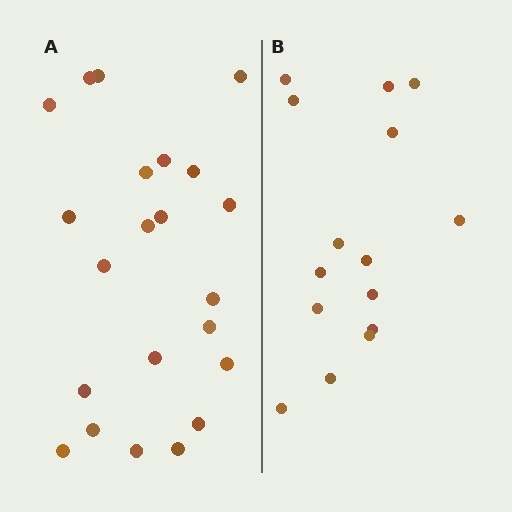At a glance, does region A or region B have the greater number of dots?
Region A (the left region) has more dots.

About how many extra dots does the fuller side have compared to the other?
Region A has roughly 8 or so more dots than region B.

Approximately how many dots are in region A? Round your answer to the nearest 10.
About 20 dots. (The exact count is 22, which rounds to 20.)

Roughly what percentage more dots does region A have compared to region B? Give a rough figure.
About 45% more.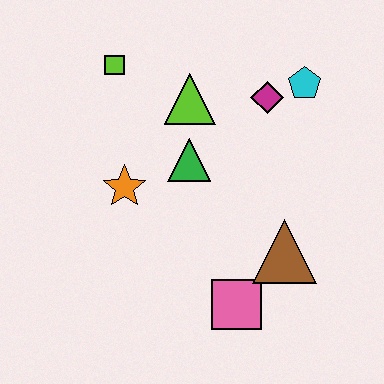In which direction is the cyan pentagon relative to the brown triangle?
The cyan pentagon is above the brown triangle.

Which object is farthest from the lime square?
The pink square is farthest from the lime square.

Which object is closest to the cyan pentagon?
The magenta diamond is closest to the cyan pentagon.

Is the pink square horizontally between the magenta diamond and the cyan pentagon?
No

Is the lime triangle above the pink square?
Yes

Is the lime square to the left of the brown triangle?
Yes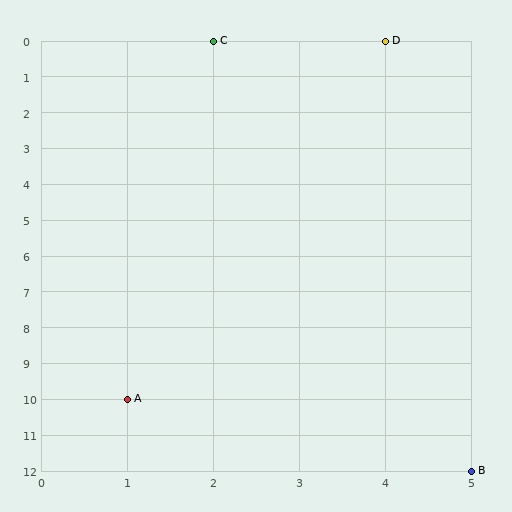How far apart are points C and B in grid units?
Points C and B are 3 columns and 12 rows apart (about 12.4 grid units diagonally).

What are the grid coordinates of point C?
Point C is at grid coordinates (2, 0).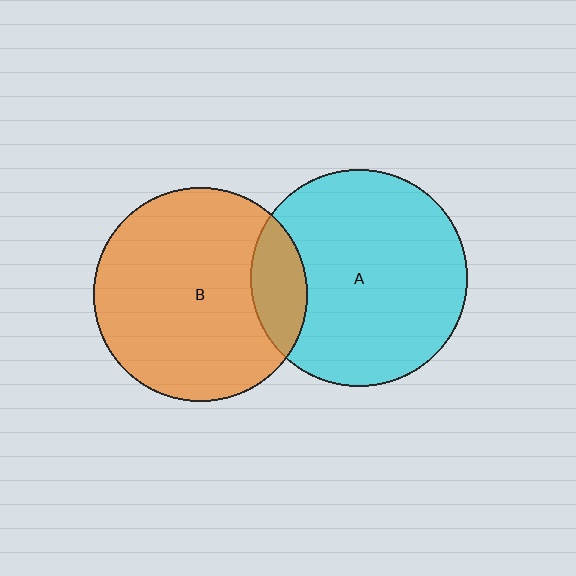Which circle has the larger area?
Circle A (cyan).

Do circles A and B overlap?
Yes.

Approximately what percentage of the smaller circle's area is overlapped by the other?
Approximately 15%.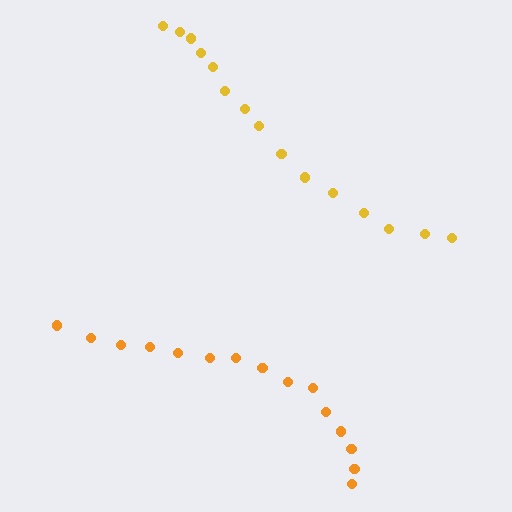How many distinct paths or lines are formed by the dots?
There are 2 distinct paths.